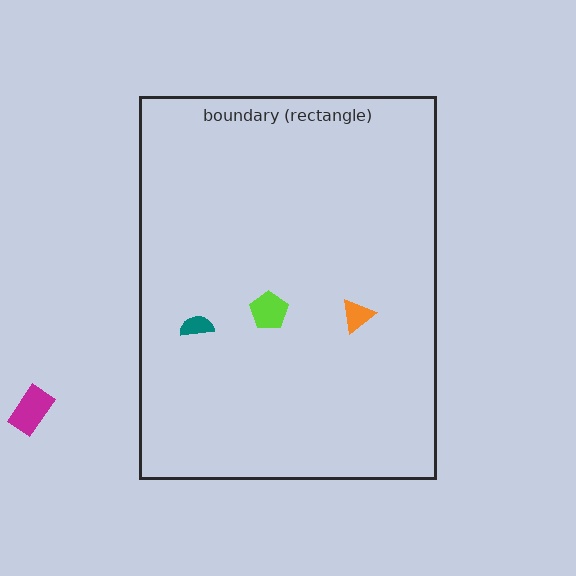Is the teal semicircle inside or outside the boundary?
Inside.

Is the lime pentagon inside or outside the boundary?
Inside.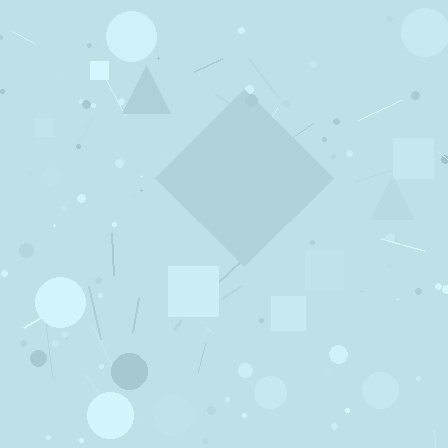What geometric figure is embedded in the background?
A diamond is embedded in the background.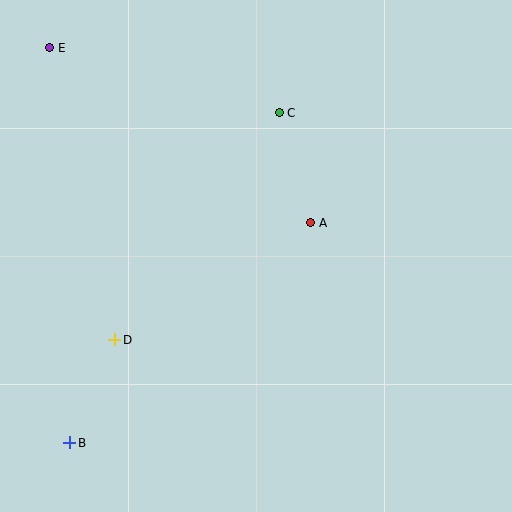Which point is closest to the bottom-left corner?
Point B is closest to the bottom-left corner.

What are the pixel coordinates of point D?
Point D is at (115, 340).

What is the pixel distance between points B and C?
The distance between B and C is 391 pixels.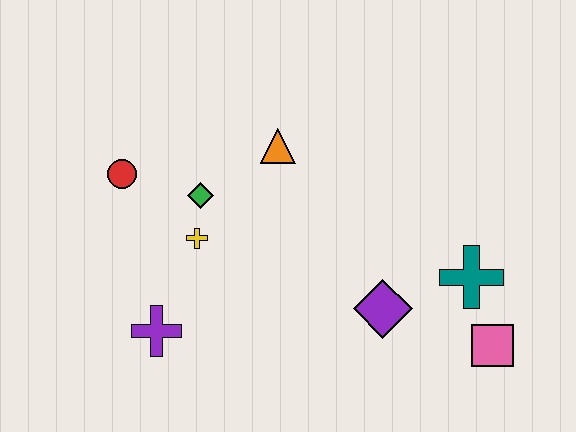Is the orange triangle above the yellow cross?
Yes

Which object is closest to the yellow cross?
The green diamond is closest to the yellow cross.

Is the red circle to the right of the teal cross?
No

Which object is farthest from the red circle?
The pink square is farthest from the red circle.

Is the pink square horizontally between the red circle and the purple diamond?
No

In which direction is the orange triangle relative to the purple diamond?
The orange triangle is above the purple diamond.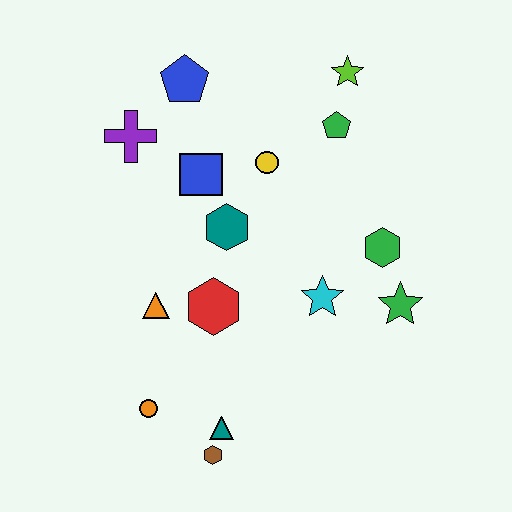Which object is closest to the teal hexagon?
The blue square is closest to the teal hexagon.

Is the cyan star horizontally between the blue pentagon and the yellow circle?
No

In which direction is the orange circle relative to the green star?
The orange circle is to the left of the green star.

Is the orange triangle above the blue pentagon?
No